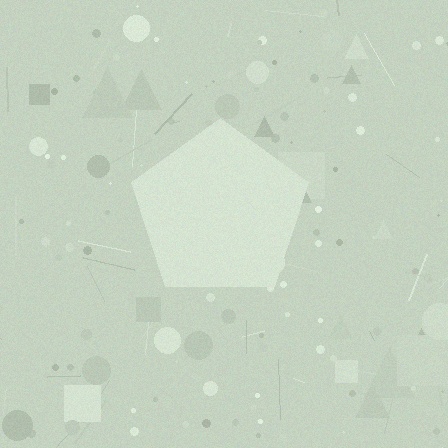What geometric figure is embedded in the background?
A pentagon is embedded in the background.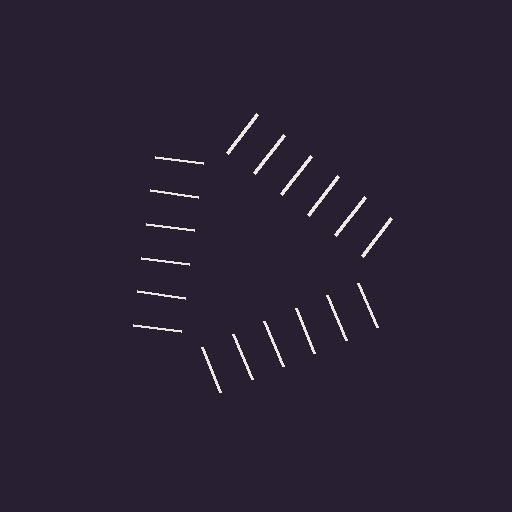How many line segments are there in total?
18 — 6 along each of the 3 edges.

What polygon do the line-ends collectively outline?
An illusory triangle — the line segments terminate on its edges but no continuous stroke is drawn.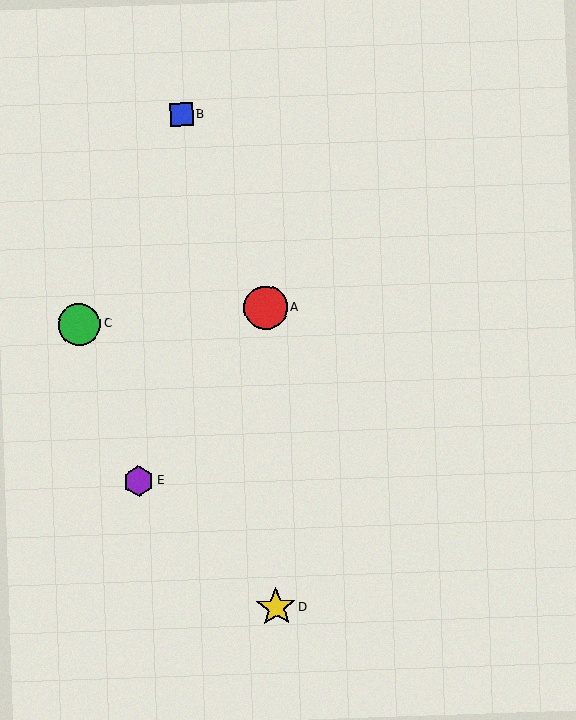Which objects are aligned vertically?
Objects A, D are aligned vertically.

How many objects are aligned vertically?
2 objects (A, D) are aligned vertically.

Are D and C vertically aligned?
No, D is at x≈276 and C is at x≈79.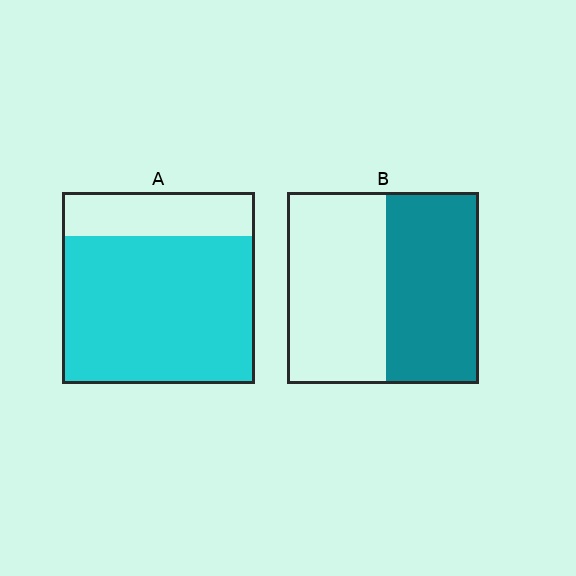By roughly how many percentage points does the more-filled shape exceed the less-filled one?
By roughly 30 percentage points (A over B).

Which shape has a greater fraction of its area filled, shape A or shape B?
Shape A.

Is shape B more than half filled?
Roughly half.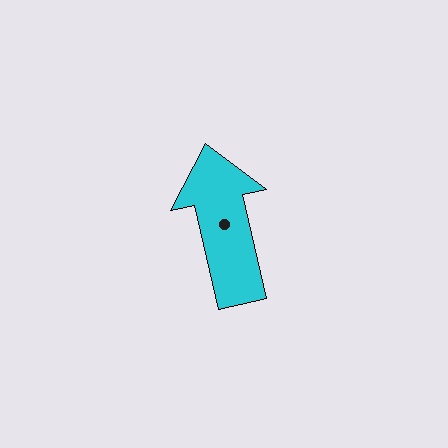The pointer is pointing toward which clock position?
Roughly 12 o'clock.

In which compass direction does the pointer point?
North.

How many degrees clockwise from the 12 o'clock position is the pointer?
Approximately 347 degrees.